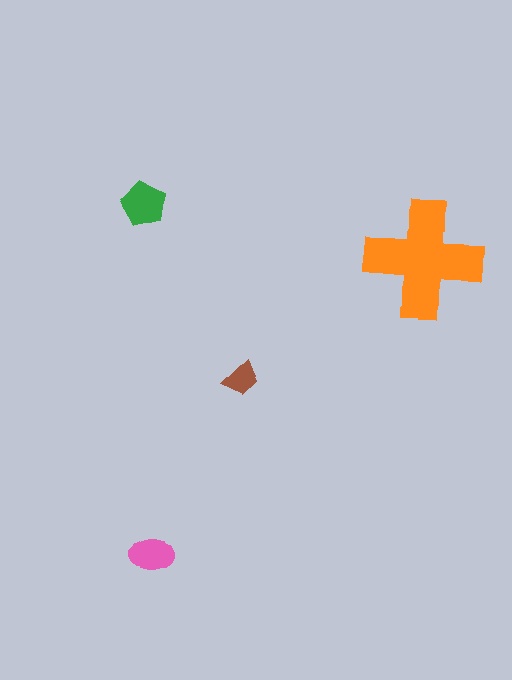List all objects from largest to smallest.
The orange cross, the green pentagon, the pink ellipse, the brown trapezoid.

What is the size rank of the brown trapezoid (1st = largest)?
4th.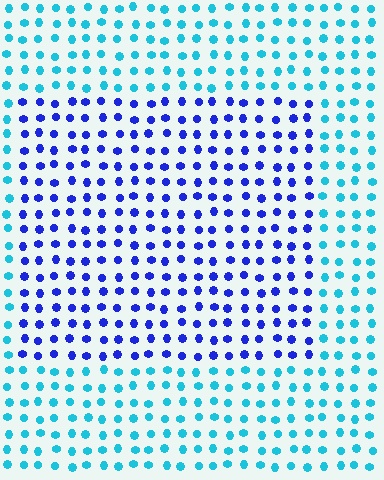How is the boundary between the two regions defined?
The boundary is defined purely by a slight shift in hue (about 49 degrees). Spacing, size, and orientation are identical on both sides.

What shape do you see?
I see a rectangle.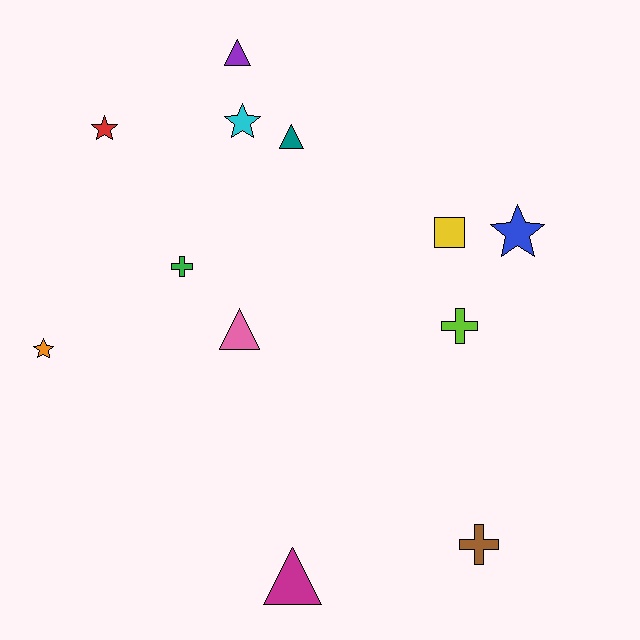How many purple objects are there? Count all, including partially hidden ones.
There is 1 purple object.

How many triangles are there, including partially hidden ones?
There are 4 triangles.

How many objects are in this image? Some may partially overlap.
There are 12 objects.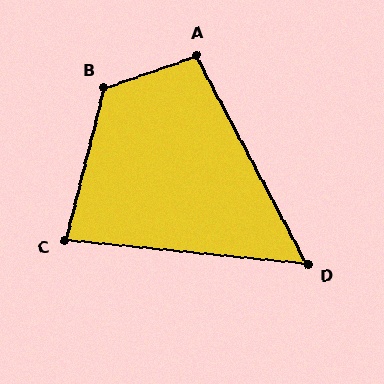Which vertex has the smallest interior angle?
D, at approximately 56 degrees.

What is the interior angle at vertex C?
Approximately 81 degrees (acute).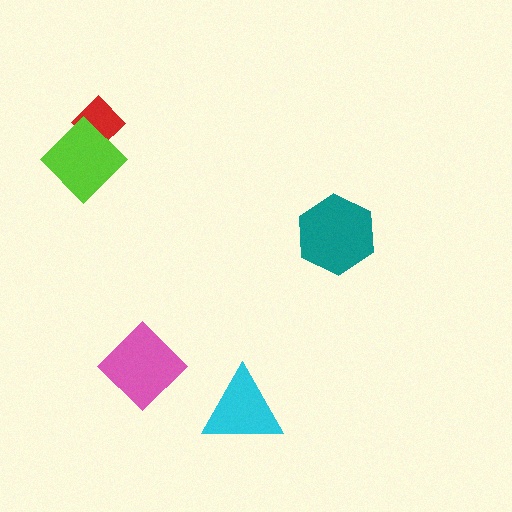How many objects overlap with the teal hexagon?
0 objects overlap with the teal hexagon.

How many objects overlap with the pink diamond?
0 objects overlap with the pink diamond.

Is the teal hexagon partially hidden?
No, no other shape covers it.